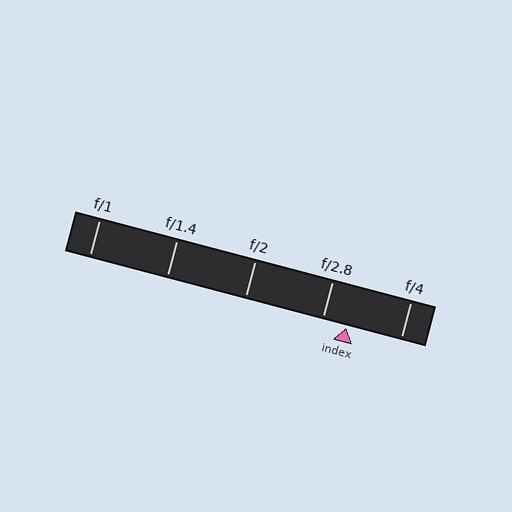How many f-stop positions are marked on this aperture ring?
There are 5 f-stop positions marked.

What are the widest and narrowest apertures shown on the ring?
The widest aperture shown is f/1 and the narrowest is f/4.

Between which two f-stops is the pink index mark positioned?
The index mark is between f/2.8 and f/4.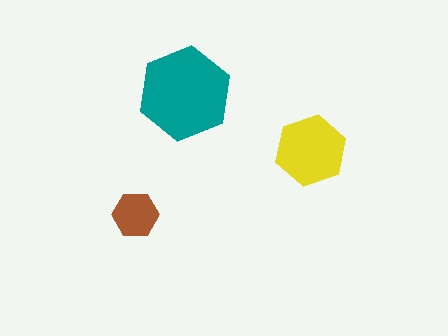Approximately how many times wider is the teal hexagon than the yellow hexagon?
About 1.5 times wider.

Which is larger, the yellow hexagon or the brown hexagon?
The yellow one.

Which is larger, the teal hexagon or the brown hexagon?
The teal one.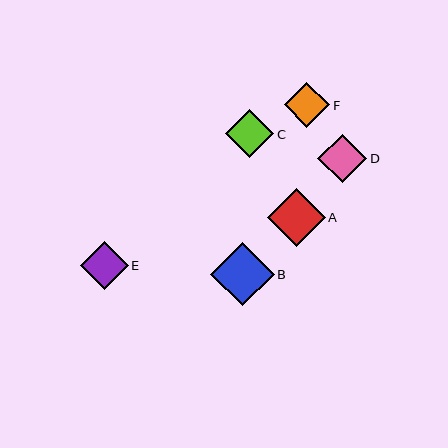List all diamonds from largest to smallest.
From largest to smallest: B, A, D, E, C, F.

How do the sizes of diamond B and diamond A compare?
Diamond B and diamond A are approximately the same size.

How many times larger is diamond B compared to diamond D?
Diamond B is approximately 1.3 times the size of diamond D.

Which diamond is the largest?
Diamond B is the largest with a size of approximately 64 pixels.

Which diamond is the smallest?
Diamond F is the smallest with a size of approximately 45 pixels.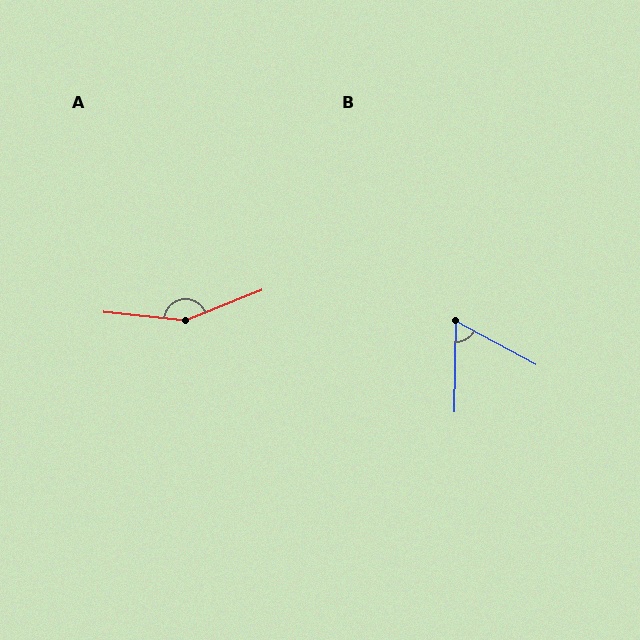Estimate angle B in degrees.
Approximately 62 degrees.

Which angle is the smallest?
B, at approximately 62 degrees.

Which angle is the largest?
A, at approximately 152 degrees.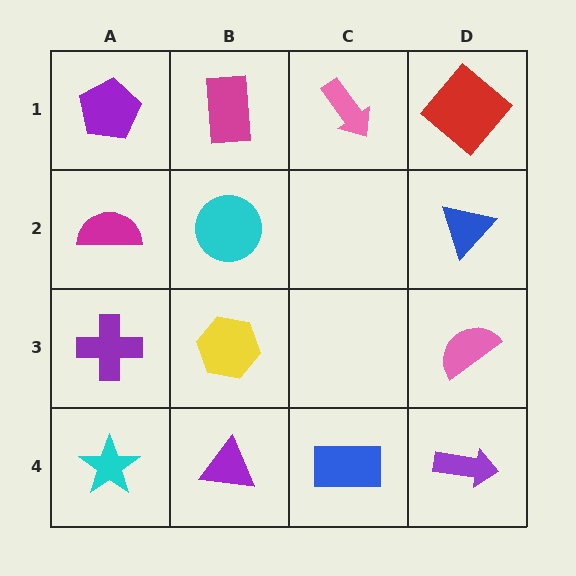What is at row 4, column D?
A purple arrow.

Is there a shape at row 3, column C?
No, that cell is empty.